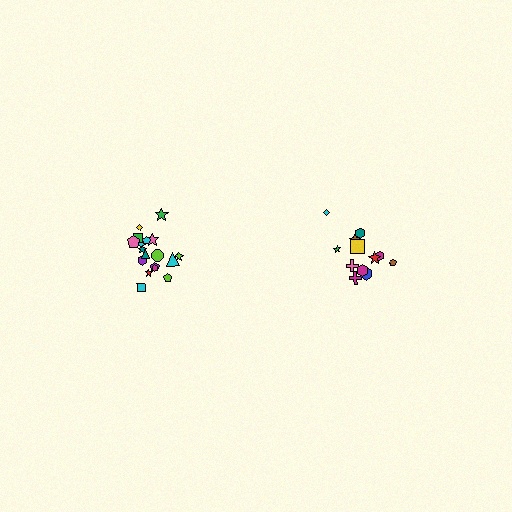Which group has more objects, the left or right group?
The left group.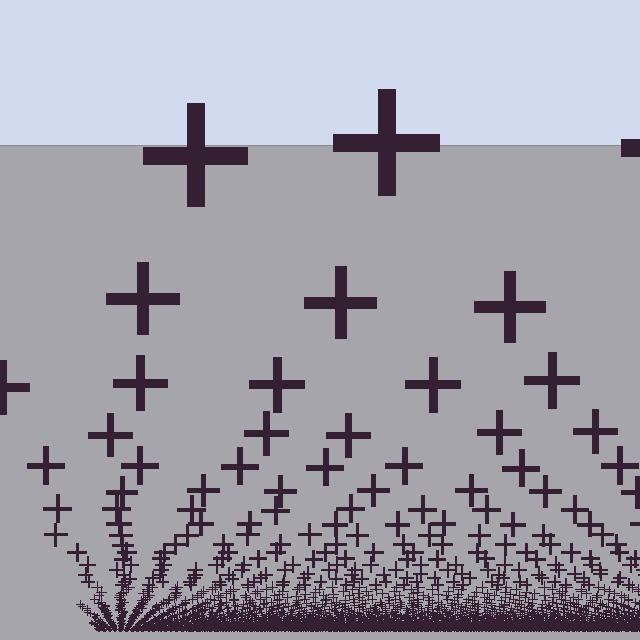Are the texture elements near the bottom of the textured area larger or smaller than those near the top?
Smaller. The gradient is inverted — elements near the bottom are smaller and denser.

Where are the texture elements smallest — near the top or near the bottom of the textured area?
Near the bottom.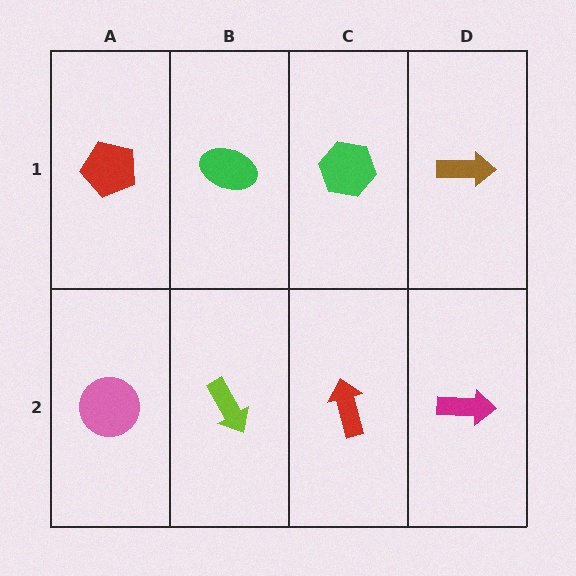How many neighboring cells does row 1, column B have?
3.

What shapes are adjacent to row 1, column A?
A pink circle (row 2, column A), a green ellipse (row 1, column B).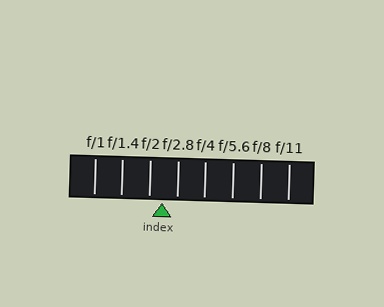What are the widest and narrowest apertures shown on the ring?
The widest aperture shown is f/1 and the narrowest is f/11.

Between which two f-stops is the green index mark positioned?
The index mark is between f/2 and f/2.8.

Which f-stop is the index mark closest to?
The index mark is closest to f/2.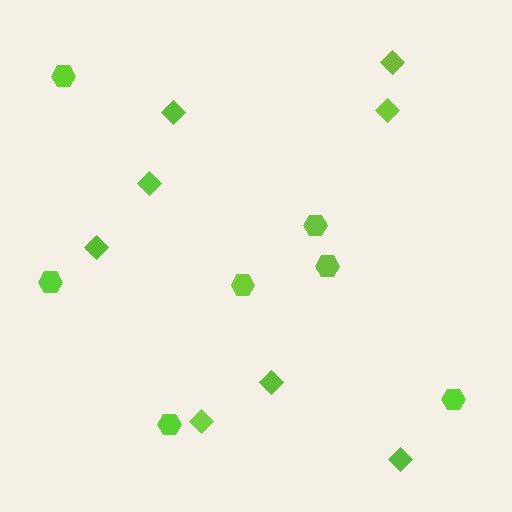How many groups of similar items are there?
There are 2 groups: one group of hexagons (7) and one group of diamonds (8).